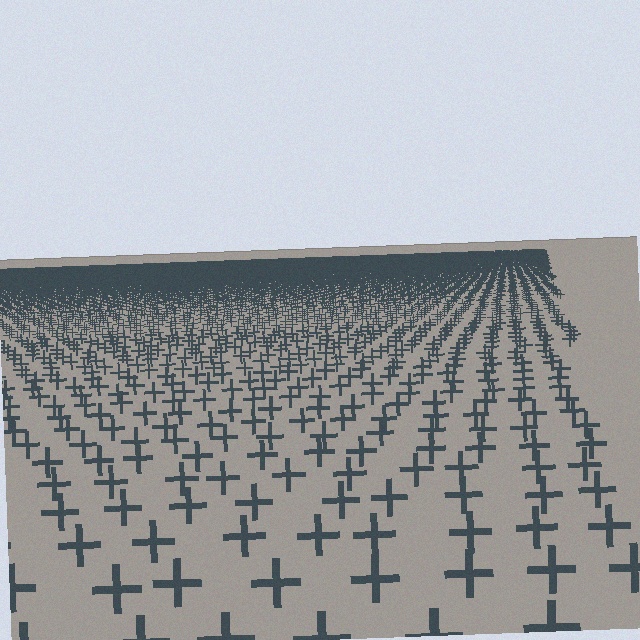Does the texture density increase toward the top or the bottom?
Density increases toward the top.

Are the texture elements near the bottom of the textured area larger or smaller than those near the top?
Larger. Near the bottom, elements are closer to the viewer and appear at a bigger on-screen size.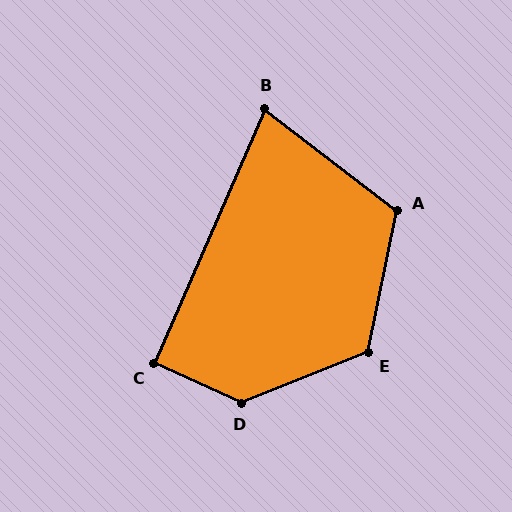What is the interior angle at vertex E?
Approximately 123 degrees (obtuse).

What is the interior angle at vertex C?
Approximately 91 degrees (approximately right).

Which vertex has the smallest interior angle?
B, at approximately 76 degrees.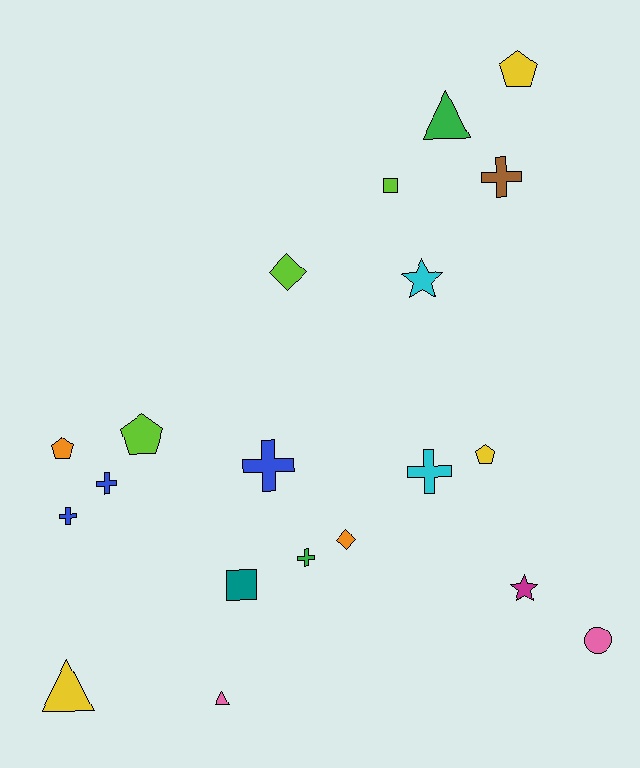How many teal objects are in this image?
There is 1 teal object.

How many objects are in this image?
There are 20 objects.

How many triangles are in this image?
There are 3 triangles.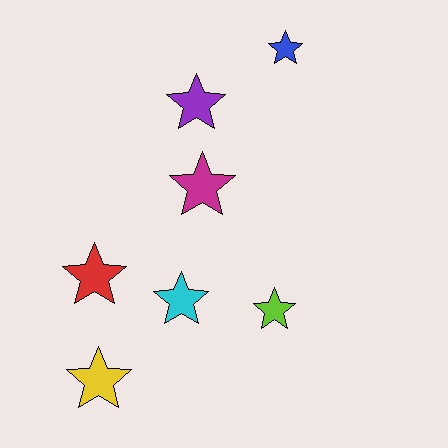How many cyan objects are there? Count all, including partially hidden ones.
There is 1 cyan object.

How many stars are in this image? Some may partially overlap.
There are 7 stars.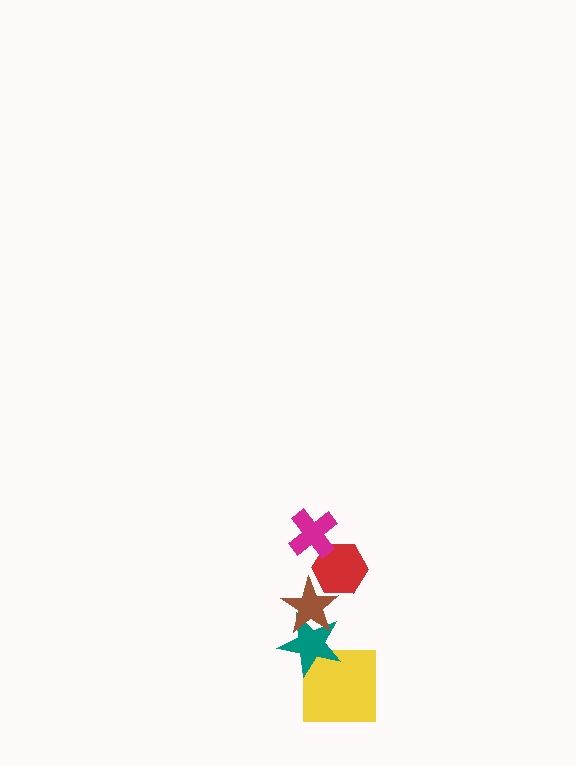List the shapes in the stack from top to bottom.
From top to bottom: the magenta cross, the red hexagon, the brown star, the teal star, the yellow square.